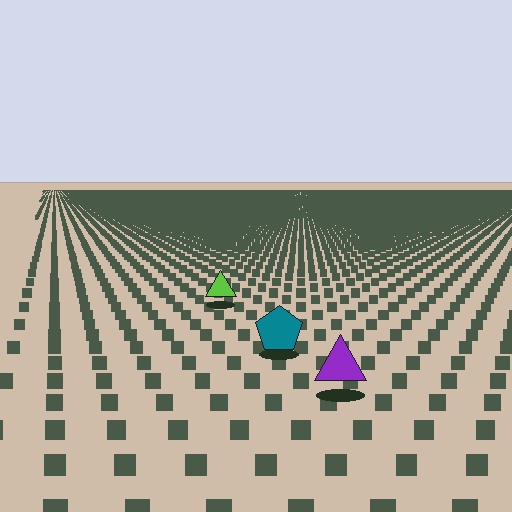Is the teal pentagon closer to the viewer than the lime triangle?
Yes. The teal pentagon is closer — you can tell from the texture gradient: the ground texture is coarser near it.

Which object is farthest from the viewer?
The lime triangle is farthest from the viewer. It appears smaller and the ground texture around it is denser.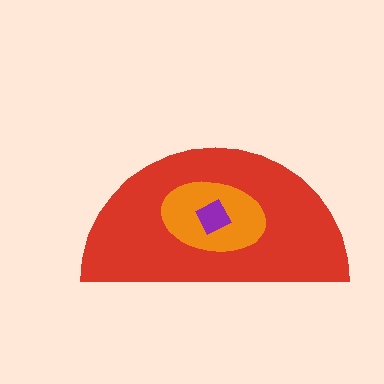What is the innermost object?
The purple square.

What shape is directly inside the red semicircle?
The orange ellipse.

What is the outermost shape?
The red semicircle.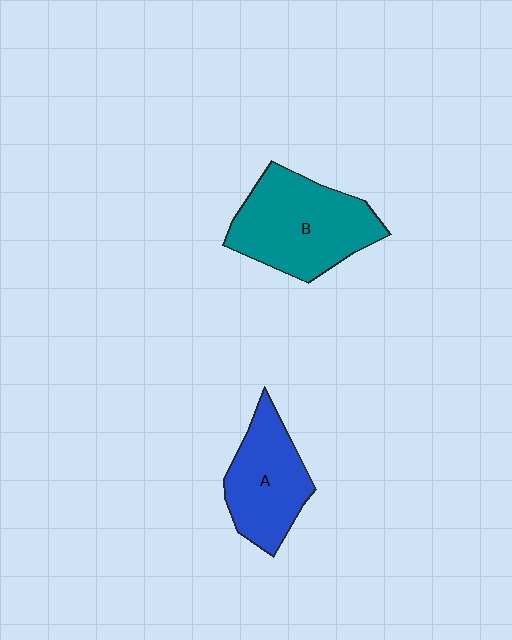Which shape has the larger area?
Shape B (teal).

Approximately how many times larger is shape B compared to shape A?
Approximately 1.3 times.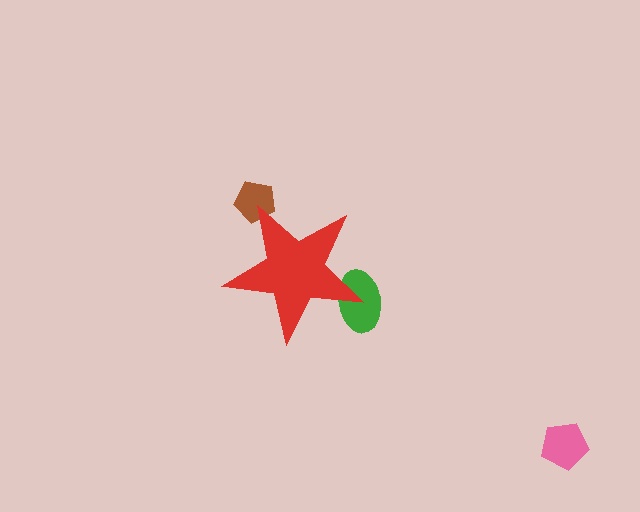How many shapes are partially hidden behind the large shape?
2 shapes are partially hidden.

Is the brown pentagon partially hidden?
Yes, the brown pentagon is partially hidden behind the red star.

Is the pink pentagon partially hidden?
No, the pink pentagon is fully visible.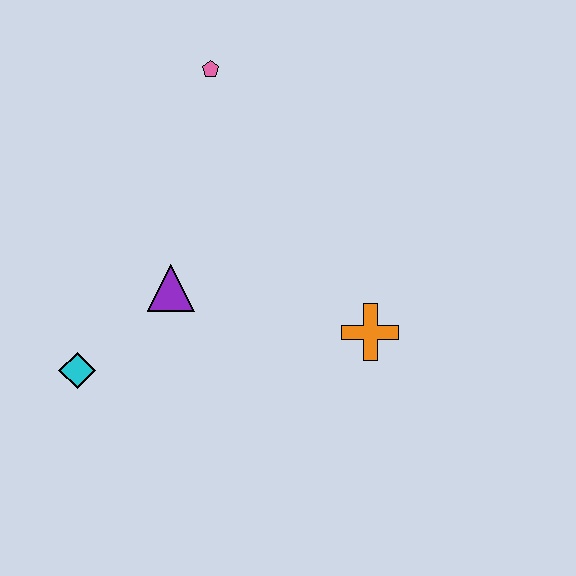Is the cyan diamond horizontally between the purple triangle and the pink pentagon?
No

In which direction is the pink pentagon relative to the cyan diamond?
The pink pentagon is above the cyan diamond.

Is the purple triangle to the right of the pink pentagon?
No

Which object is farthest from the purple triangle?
The pink pentagon is farthest from the purple triangle.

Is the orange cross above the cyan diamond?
Yes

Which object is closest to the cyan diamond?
The purple triangle is closest to the cyan diamond.